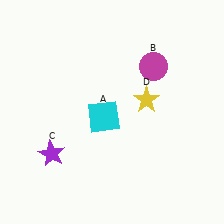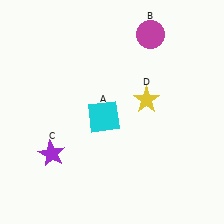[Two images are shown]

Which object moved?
The magenta circle (B) moved up.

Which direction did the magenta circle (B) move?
The magenta circle (B) moved up.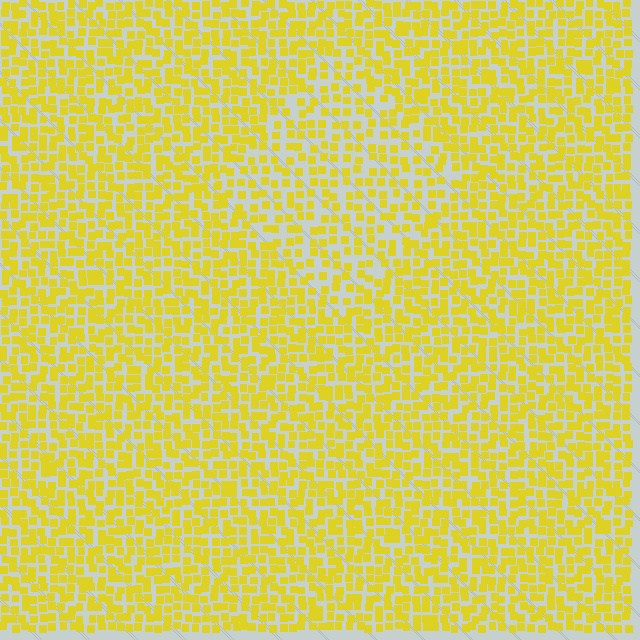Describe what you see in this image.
The image contains small yellow elements arranged at two different densities. A diamond-shaped region is visible where the elements are less densely packed than the surrounding area.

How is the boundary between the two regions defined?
The boundary is defined by a change in element density (approximately 1.5x ratio). All elements are the same color, size, and shape.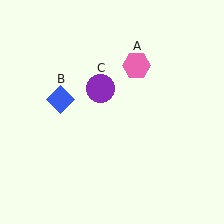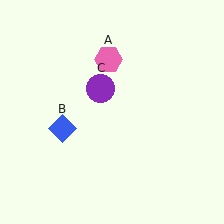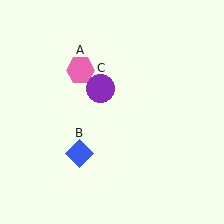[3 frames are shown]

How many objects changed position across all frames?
2 objects changed position: pink hexagon (object A), blue diamond (object B).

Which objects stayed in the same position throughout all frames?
Purple circle (object C) remained stationary.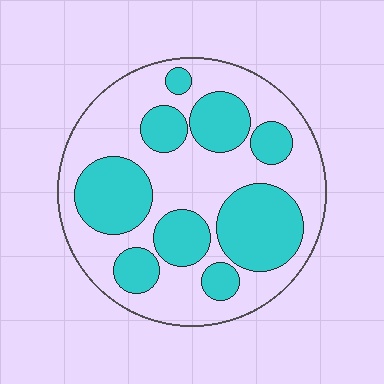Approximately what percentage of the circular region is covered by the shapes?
Approximately 40%.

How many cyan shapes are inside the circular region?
9.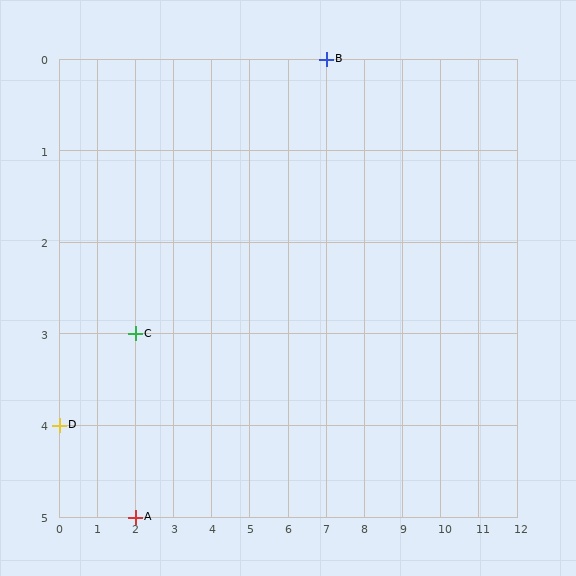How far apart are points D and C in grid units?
Points D and C are 2 columns and 1 row apart (about 2.2 grid units diagonally).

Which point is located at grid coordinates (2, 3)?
Point C is at (2, 3).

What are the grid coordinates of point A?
Point A is at grid coordinates (2, 5).